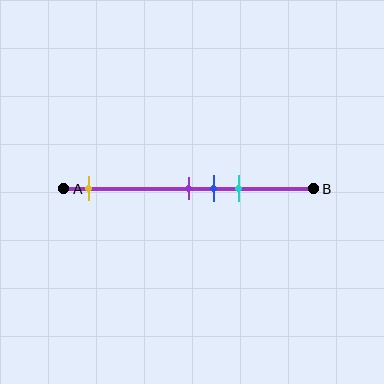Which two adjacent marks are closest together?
The purple and blue marks are the closest adjacent pair.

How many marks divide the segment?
There are 4 marks dividing the segment.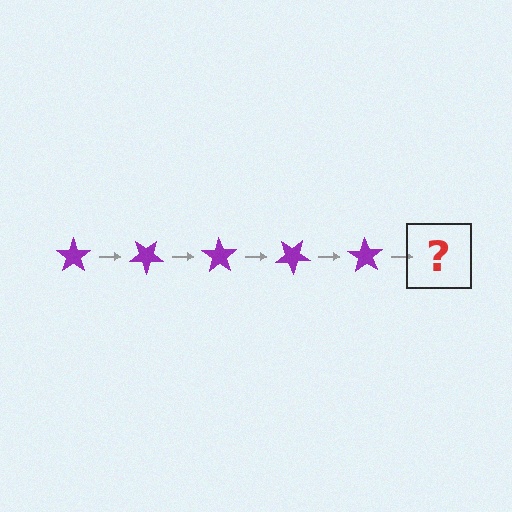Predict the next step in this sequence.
The next step is a purple star rotated 175 degrees.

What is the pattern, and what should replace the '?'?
The pattern is that the star rotates 35 degrees each step. The '?' should be a purple star rotated 175 degrees.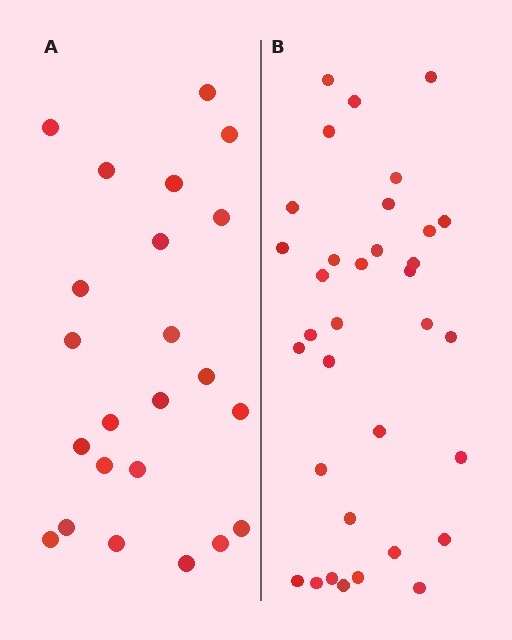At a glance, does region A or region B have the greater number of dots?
Region B (the right region) has more dots.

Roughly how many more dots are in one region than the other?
Region B has roughly 12 or so more dots than region A.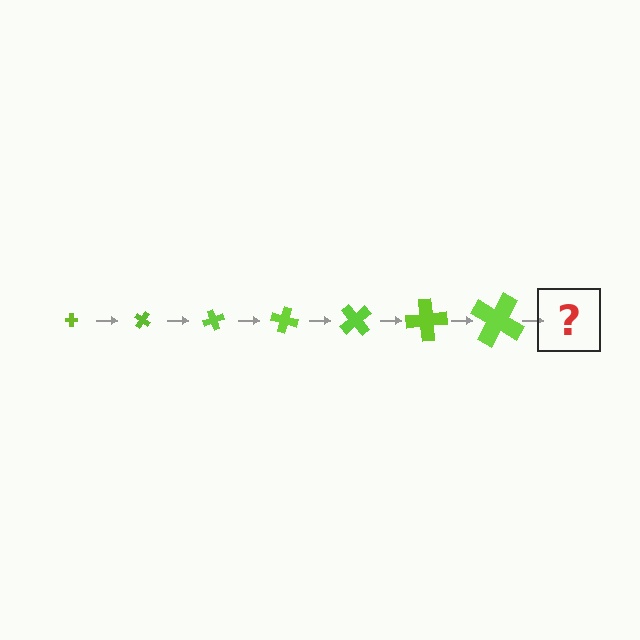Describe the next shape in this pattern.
It should be a cross, larger than the previous one and rotated 245 degrees from the start.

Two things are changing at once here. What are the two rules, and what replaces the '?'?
The two rules are that the cross grows larger each step and it rotates 35 degrees each step. The '?' should be a cross, larger than the previous one and rotated 245 degrees from the start.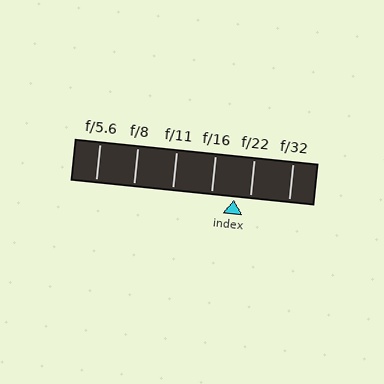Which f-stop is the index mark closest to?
The index mark is closest to f/22.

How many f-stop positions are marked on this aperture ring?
There are 6 f-stop positions marked.